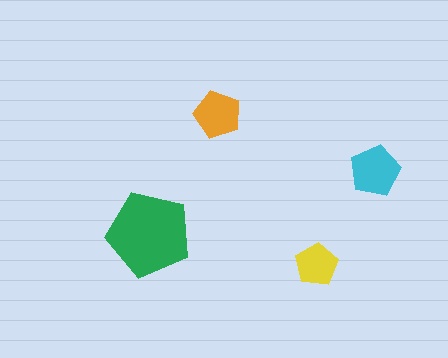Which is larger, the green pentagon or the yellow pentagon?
The green one.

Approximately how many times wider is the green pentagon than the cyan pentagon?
About 1.5 times wider.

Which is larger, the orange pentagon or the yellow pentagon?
The orange one.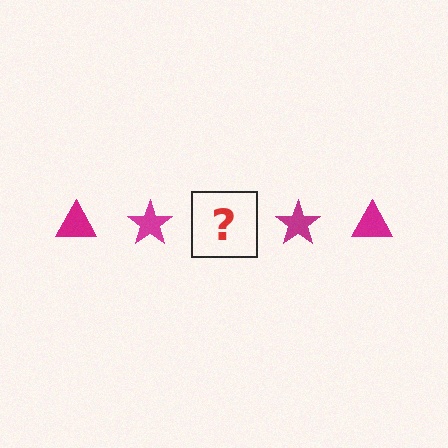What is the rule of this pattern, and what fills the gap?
The rule is that the pattern cycles through triangle, star shapes in magenta. The gap should be filled with a magenta triangle.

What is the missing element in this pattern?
The missing element is a magenta triangle.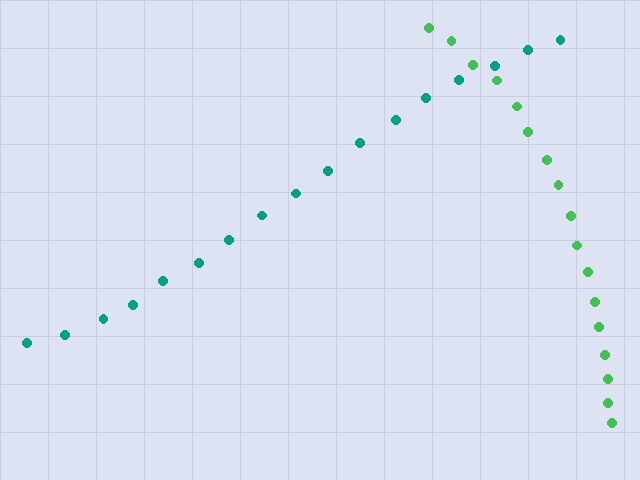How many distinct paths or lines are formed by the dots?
There are 2 distinct paths.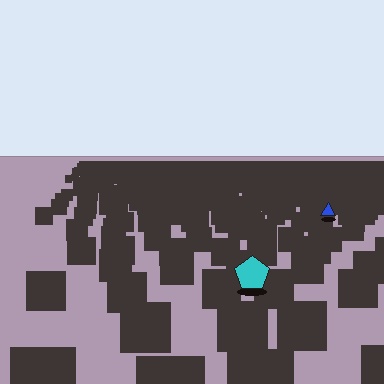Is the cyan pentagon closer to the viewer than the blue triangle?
Yes. The cyan pentagon is closer — you can tell from the texture gradient: the ground texture is coarser near it.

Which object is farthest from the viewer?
The blue triangle is farthest from the viewer. It appears smaller and the ground texture around it is denser.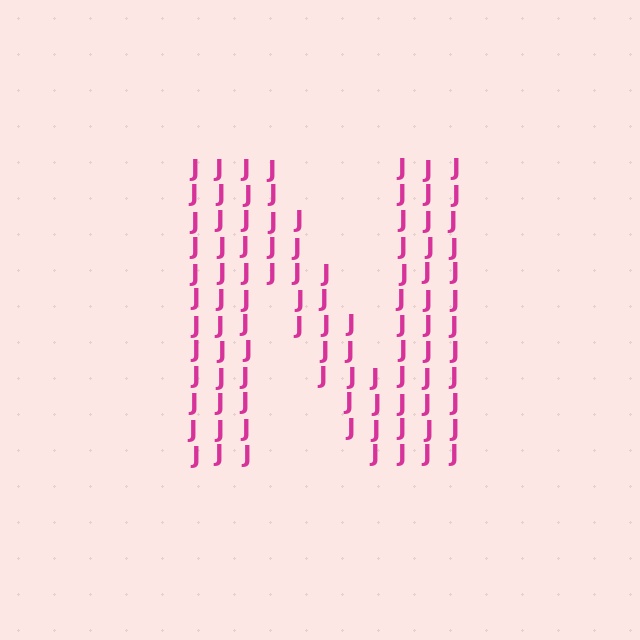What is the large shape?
The large shape is the letter N.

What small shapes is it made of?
It is made of small letter J's.